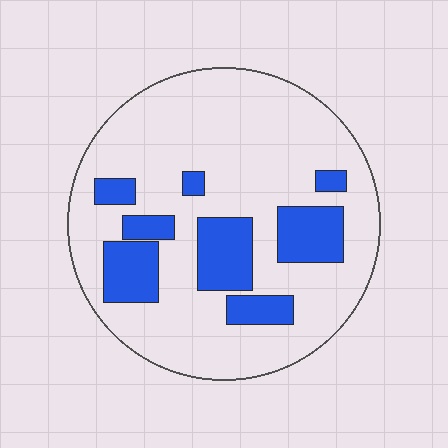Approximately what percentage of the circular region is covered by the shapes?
Approximately 20%.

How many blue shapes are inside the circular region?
8.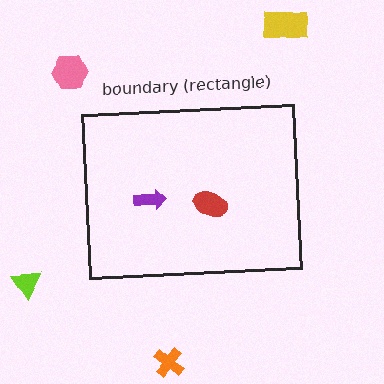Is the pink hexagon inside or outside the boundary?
Outside.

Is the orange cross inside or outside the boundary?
Outside.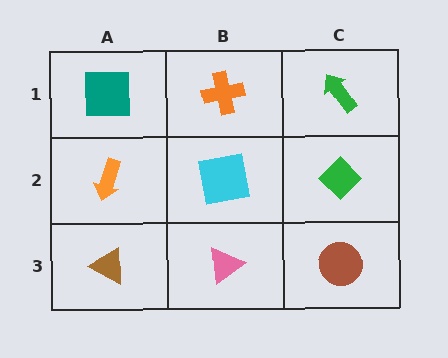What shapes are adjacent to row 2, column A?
A teal square (row 1, column A), a brown triangle (row 3, column A), a cyan square (row 2, column B).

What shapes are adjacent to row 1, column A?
An orange arrow (row 2, column A), an orange cross (row 1, column B).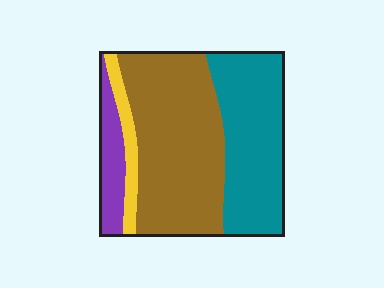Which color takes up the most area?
Brown, at roughly 45%.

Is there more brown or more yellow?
Brown.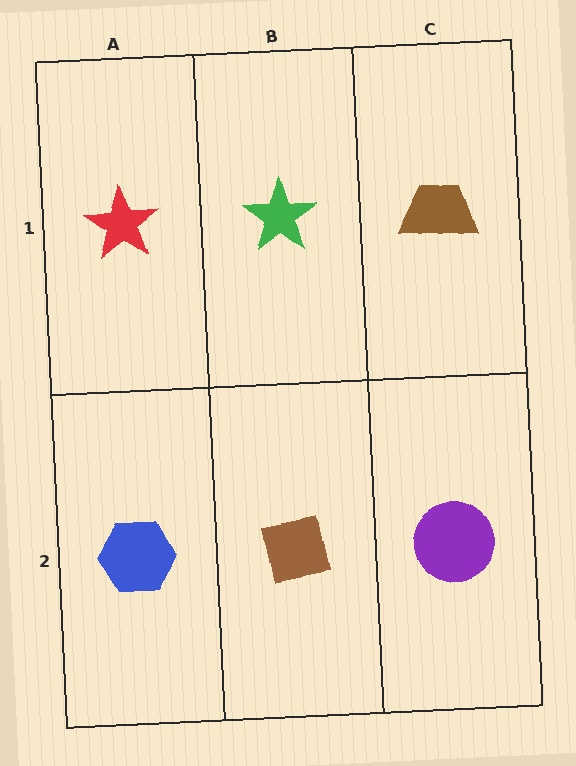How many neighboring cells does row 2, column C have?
2.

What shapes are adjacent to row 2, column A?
A red star (row 1, column A), a brown square (row 2, column B).